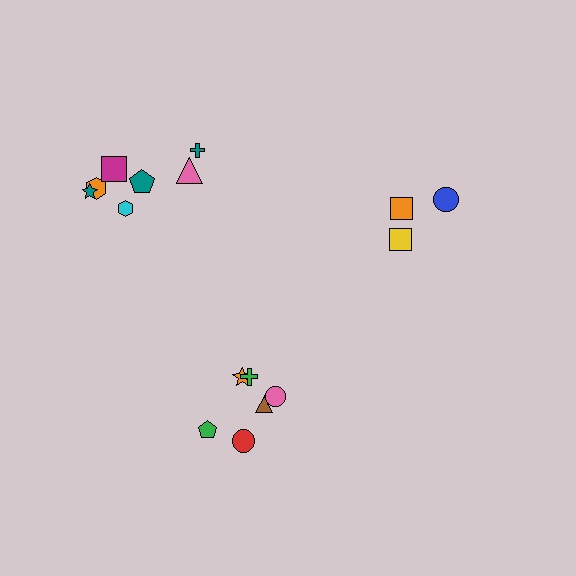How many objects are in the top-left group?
There are 7 objects.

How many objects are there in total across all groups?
There are 17 objects.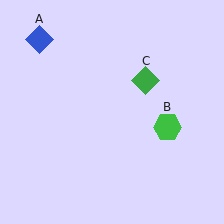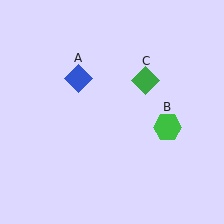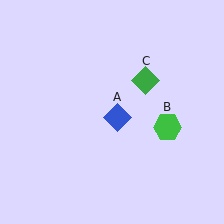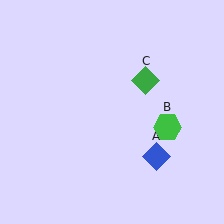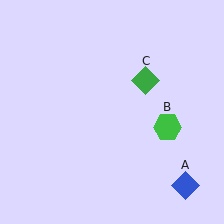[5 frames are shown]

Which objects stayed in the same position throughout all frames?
Green hexagon (object B) and green diamond (object C) remained stationary.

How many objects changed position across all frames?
1 object changed position: blue diamond (object A).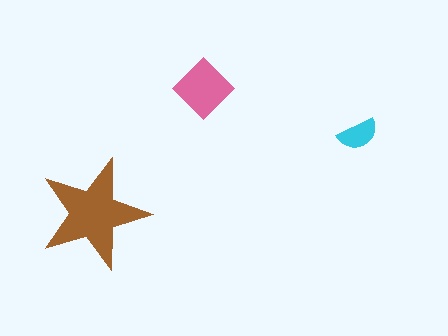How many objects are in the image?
There are 3 objects in the image.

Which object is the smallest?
The cyan semicircle.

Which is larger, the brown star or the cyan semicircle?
The brown star.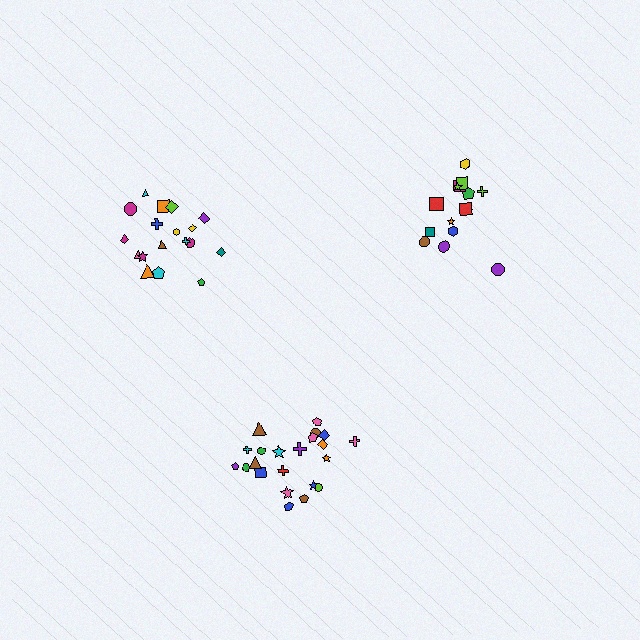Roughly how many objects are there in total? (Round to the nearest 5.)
Roughly 55 objects in total.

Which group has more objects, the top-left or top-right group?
The top-left group.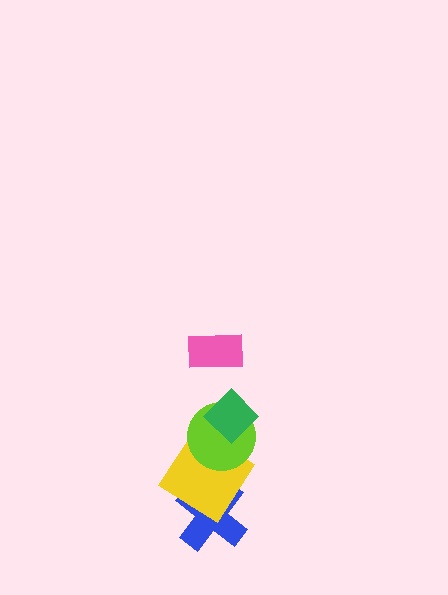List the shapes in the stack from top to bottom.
From top to bottom: the pink rectangle, the green diamond, the lime circle, the yellow diamond, the blue cross.